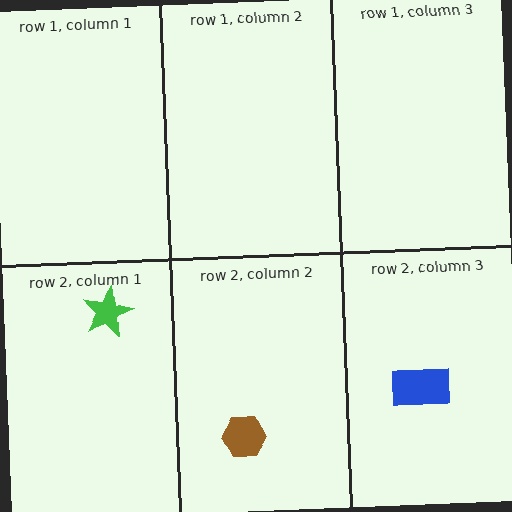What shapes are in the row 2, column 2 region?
The brown hexagon.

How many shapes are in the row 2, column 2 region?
1.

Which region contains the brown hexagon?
The row 2, column 2 region.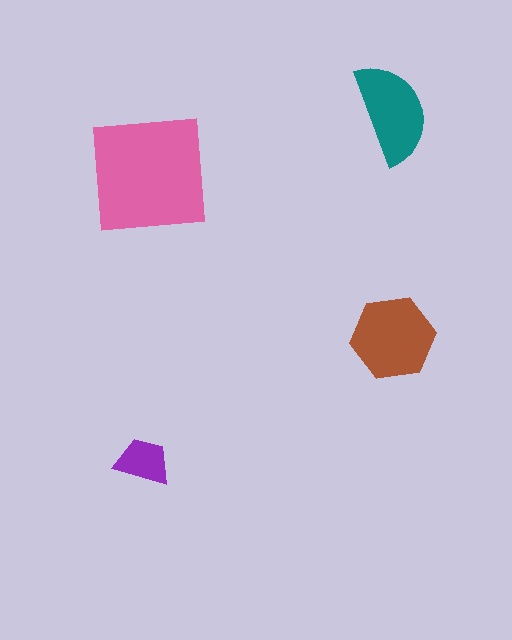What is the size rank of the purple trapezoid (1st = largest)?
4th.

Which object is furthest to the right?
The teal semicircle is rightmost.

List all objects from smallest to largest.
The purple trapezoid, the teal semicircle, the brown hexagon, the pink square.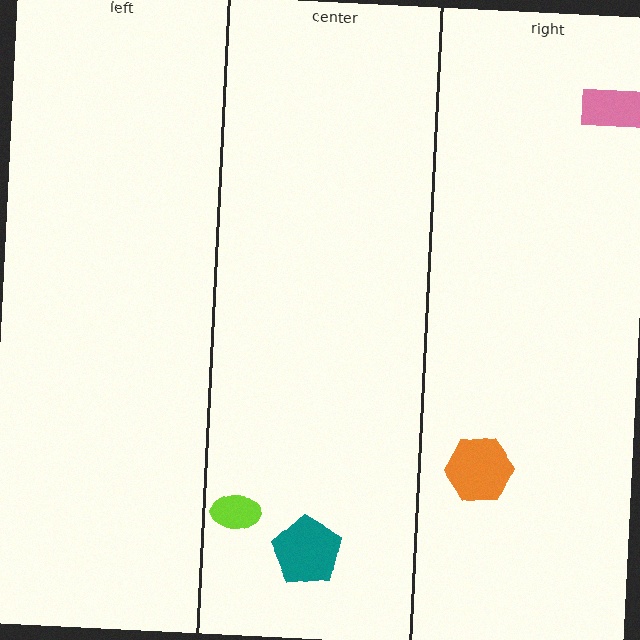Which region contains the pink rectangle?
The right region.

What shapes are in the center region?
The teal pentagon, the lime ellipse.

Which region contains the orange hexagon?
The right region.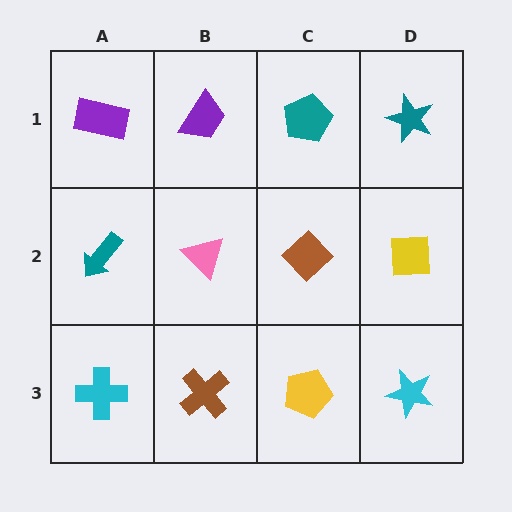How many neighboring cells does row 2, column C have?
4.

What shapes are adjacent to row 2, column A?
A purple rectangle (row 1, column A), a cyan cross (row 3, column A), a pink triangle (row 2, column B).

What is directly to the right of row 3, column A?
A brown cross.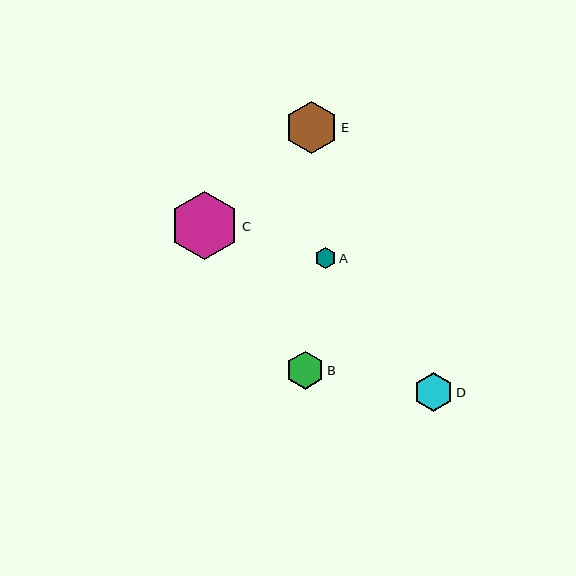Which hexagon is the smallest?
Hexagon A is the smallest with a size of approximately 21 pixels.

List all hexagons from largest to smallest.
From largest to smallest: C, E, D, B, A.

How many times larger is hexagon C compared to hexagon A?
Hexagon C is approximately 3.2 times the size of hexagon A.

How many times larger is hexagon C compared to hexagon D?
Hexagon C is approximately 1.7 times the size of hexagon D.